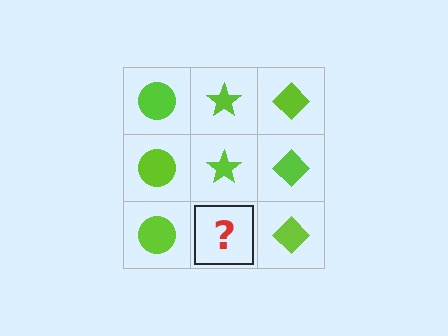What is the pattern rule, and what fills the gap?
The rule is that each column has a consistent shape. The gap should be filled with a lime star.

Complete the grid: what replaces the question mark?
The question mark should be replaced with a lime star.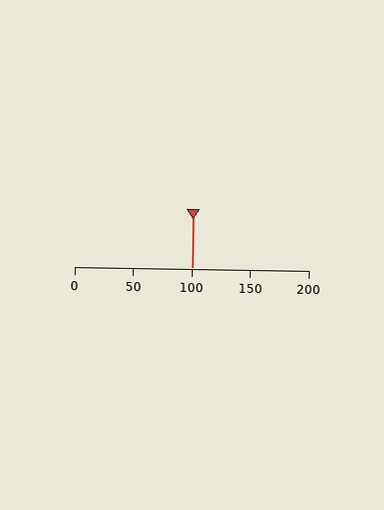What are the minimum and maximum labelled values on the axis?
The axis runs from 0 to 200.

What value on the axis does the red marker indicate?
The marker indicates approximately 100.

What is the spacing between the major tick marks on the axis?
The major ticks are spaced 50 apart.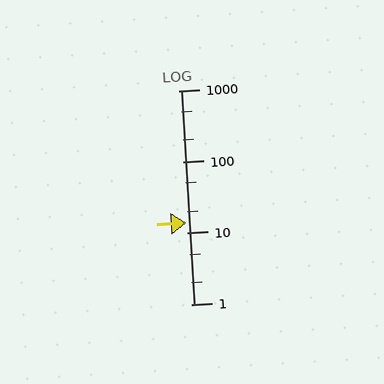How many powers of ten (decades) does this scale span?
The scale spans 3 decades, from 1 to 1000.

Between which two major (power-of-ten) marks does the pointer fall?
The pointer is between 10 and 100.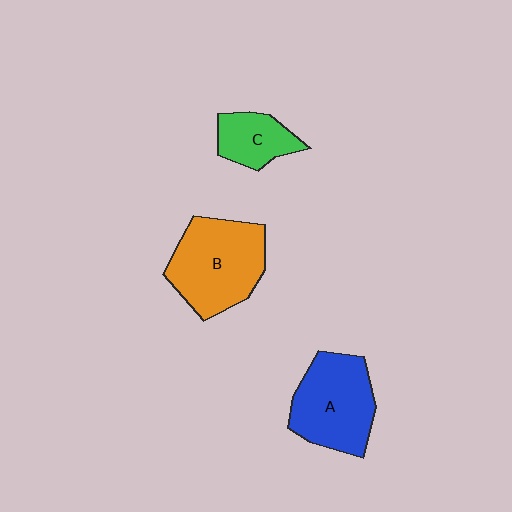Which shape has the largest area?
Shape B (orange).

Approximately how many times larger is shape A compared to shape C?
Approximately 1.9 times.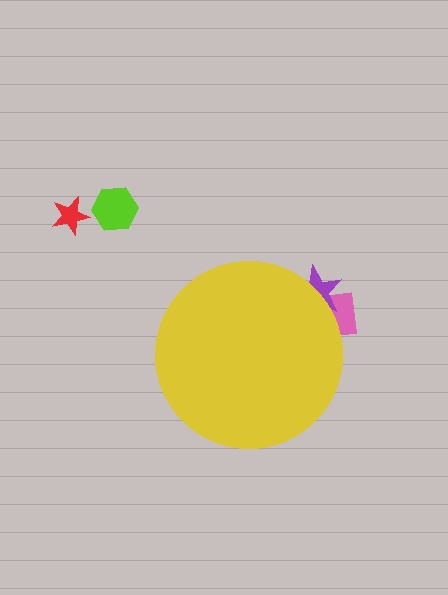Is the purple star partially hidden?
Yes, the purple star is partially hidden behind the yellow circle.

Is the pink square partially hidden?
Yes, the pink square is partially hidden behind the yellow circle.